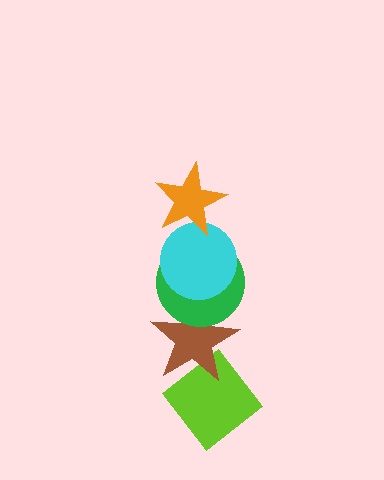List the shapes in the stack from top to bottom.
From top to bottom: the orange star, the cyan circle, the green circle, the brown star, the lime diamond.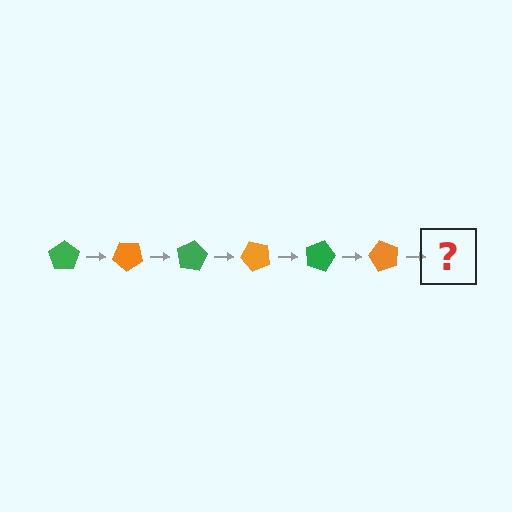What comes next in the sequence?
The next element should be a green pentagon, rotated 240 degrees from the start.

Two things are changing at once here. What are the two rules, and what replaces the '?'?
The two rules are that it rotates 40 degrees each step and the color cycles through green and orange. The '?' should be a green pentagon, rotated 240 degrees from the start.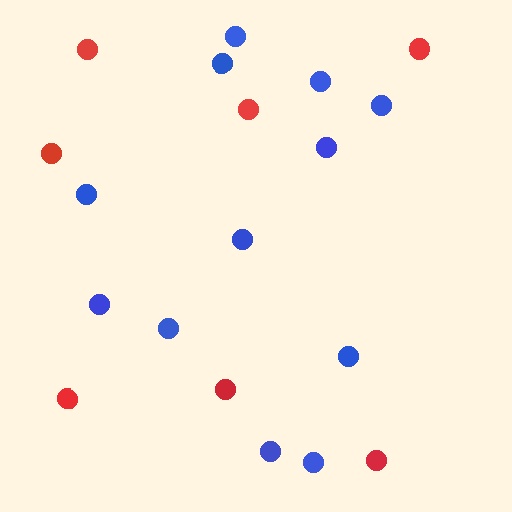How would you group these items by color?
There are 2 groups: one group of blue circles (12) and one group of red circles (7).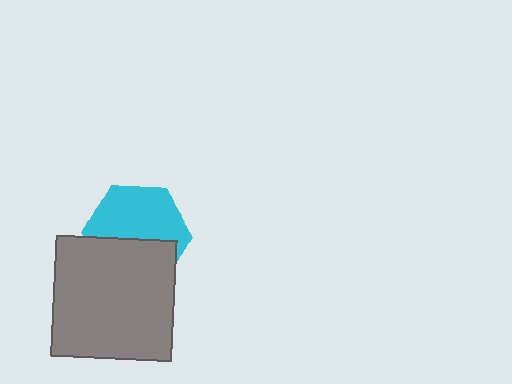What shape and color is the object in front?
The object in front is a gray square.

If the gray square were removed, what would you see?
You would see the complete cyan hexagon.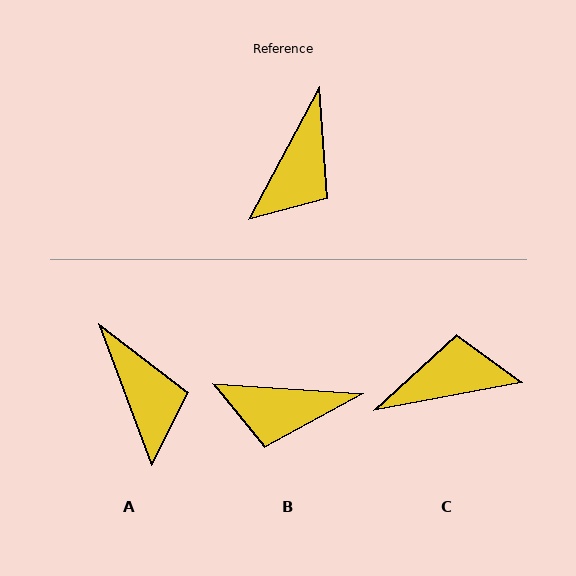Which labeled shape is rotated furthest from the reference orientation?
C, about 129 degrees away.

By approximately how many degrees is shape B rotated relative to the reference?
Approximately 65 degrees clockwise.